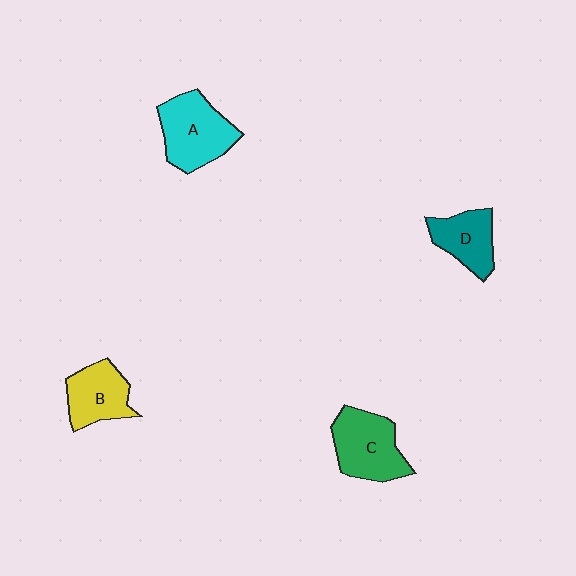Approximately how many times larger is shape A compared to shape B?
Approximately 1.3 times.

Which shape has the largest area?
Shape A (cyan).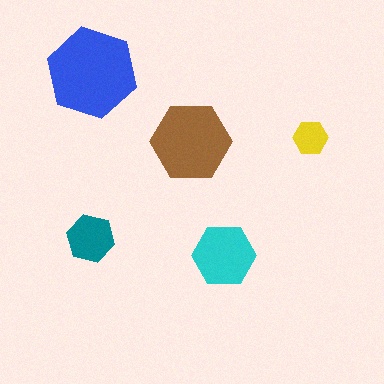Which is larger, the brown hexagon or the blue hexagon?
The blue one.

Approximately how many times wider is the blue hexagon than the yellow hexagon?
About 2.5 times wider.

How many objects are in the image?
There are 5 objects in the image.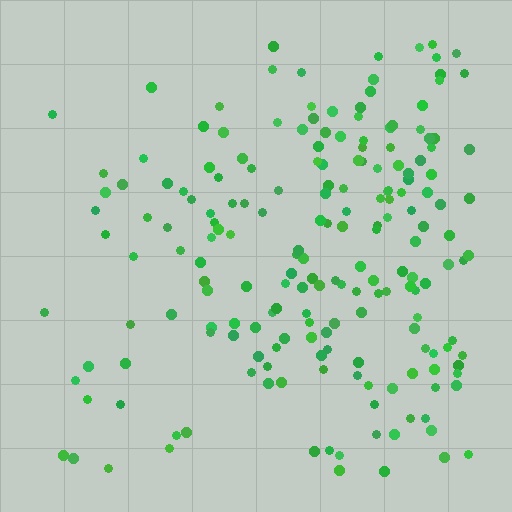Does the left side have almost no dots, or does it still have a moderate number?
Still a moderate number, just noticeably fewer than the right.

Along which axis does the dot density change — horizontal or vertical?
Horizontal.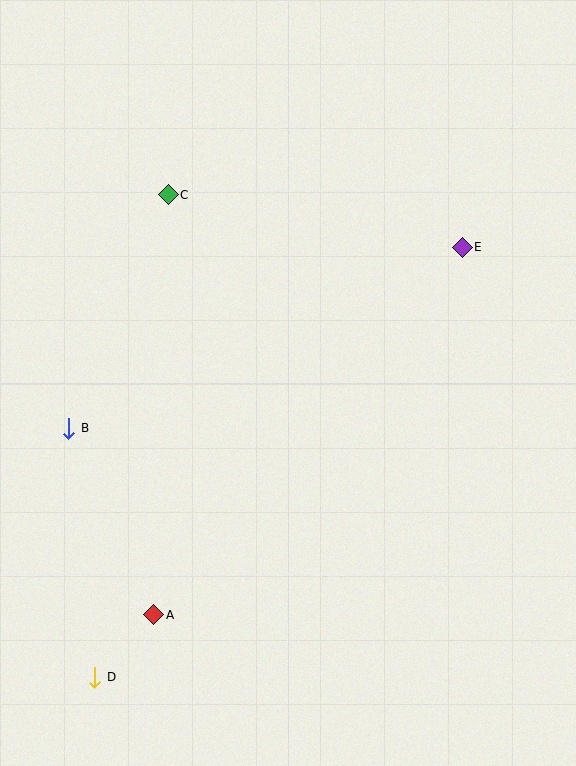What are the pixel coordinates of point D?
Point D is at (95, 677).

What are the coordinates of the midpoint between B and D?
The midpoint between B and D is at (82, 553).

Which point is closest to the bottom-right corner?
Point A is closest to the bottom-right corner.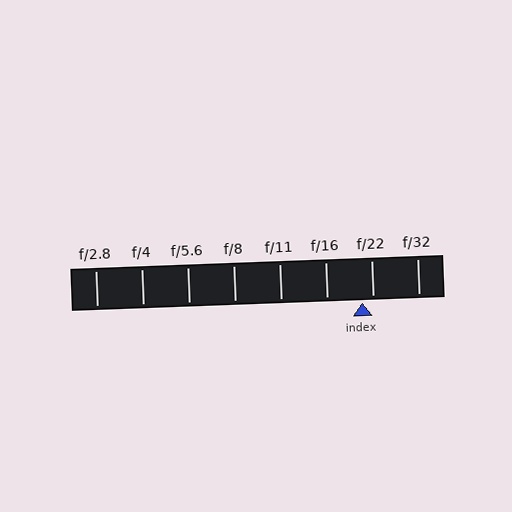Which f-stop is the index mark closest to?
The index mark is closest to f/22.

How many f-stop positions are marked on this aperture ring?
There are 8 f-stop positions marked.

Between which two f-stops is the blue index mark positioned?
The index mark is between f/16 and f/22.